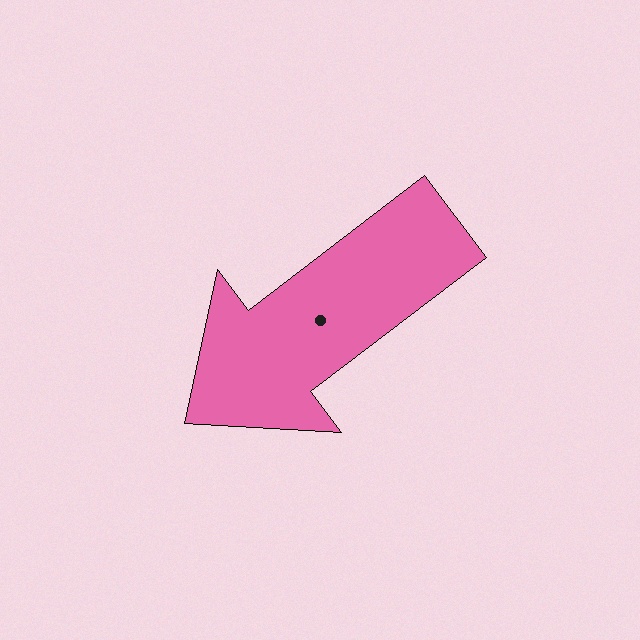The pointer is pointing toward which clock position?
Roughly 8 o'clock.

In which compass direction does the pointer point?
Southwest.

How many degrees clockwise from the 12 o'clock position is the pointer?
Approximately 233 degrees.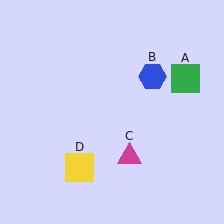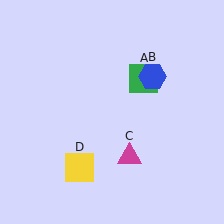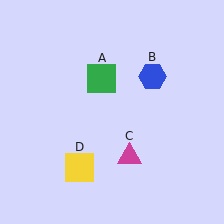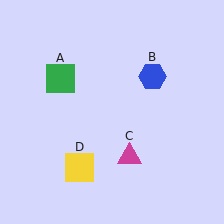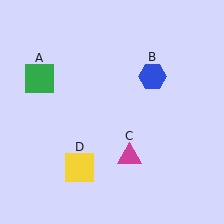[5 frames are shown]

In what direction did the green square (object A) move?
The green square (object A) moved left.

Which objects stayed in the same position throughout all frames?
Blue hexagon (object B) and magenta triangle (object C) and yellow square (object D) remained stationary.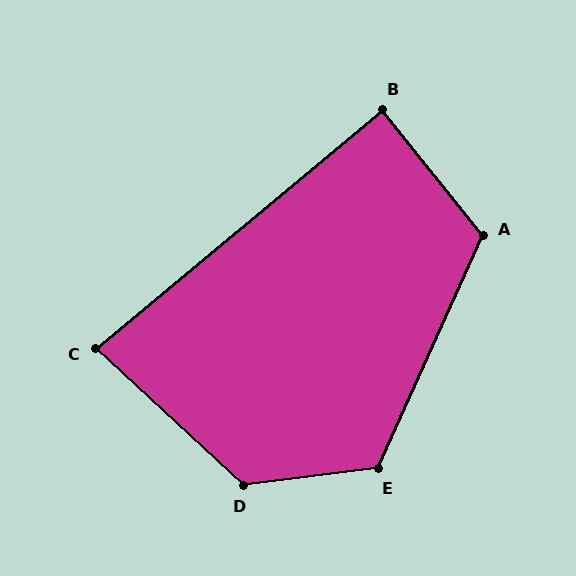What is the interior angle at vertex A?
Approximately 117 degrees (obtuse).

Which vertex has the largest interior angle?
D, at approximately 130 degrees.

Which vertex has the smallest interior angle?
C, at approximately 82 degrees.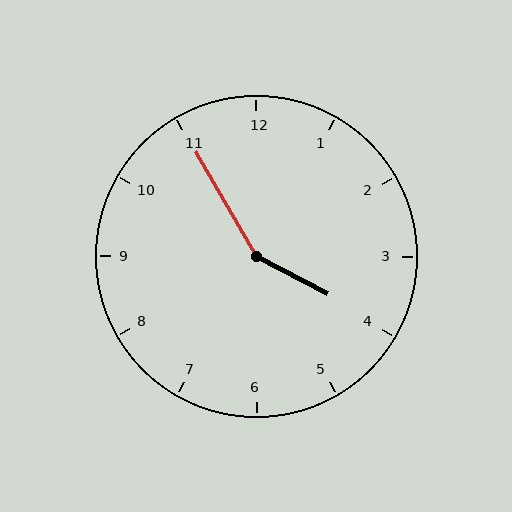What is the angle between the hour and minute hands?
Approximately 148 degrees.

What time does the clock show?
3:55.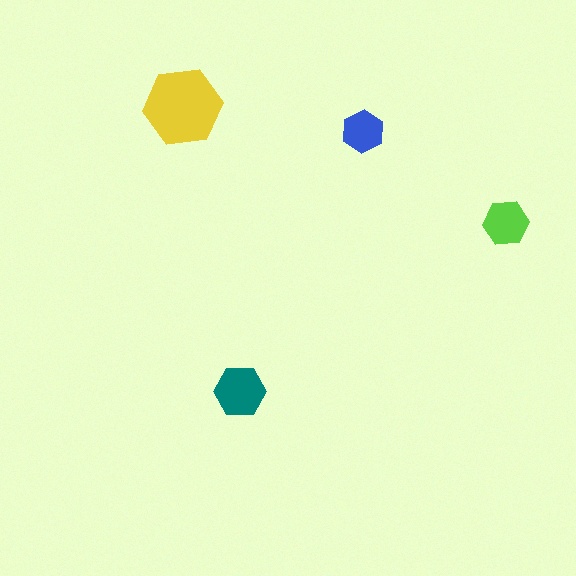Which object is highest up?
The yellow hexagon is topmost.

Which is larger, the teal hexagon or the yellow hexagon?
The yellow one.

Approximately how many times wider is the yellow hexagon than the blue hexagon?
About 2 times wider.